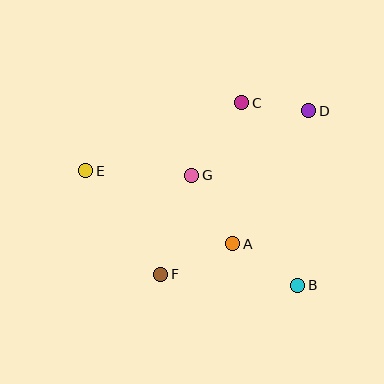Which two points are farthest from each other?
Points B and E are farthest from each other.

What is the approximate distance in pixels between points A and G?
The distance between A and G is approximately 80 pixels.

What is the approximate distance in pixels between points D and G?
The distance between D and G is approximately 133 pixels.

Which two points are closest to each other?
Points C and D are closest to each other.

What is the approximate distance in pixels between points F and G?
The distance between F and G is approximately 104 pixels.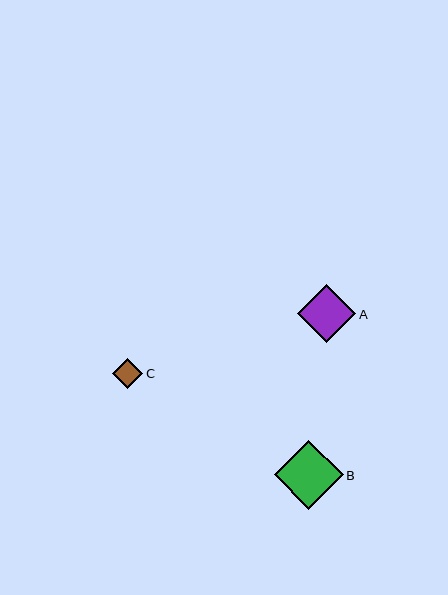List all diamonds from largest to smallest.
From largest to smallest: B, A, C.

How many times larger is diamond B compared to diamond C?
Diamond B is approximately 2.3 times the size of diamond C.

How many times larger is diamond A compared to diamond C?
Diamond A is approximately 1.9 times the size of diamond C.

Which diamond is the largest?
Diamond B is the largest with a size of approximately 69 pixels.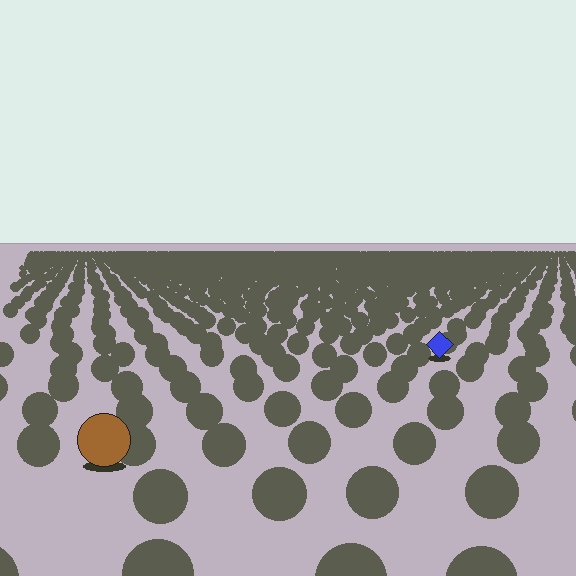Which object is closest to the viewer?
The brown circle is closest. The texture marks near it are larger and more spread out.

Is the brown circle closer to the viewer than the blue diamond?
Yes. The brown circle is closer — you can tell from the texture gradient: the ground texture is coarser near it.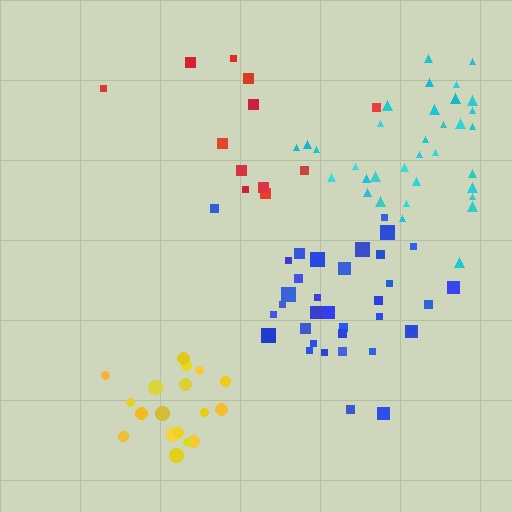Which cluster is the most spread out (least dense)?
Red.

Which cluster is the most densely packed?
Blue.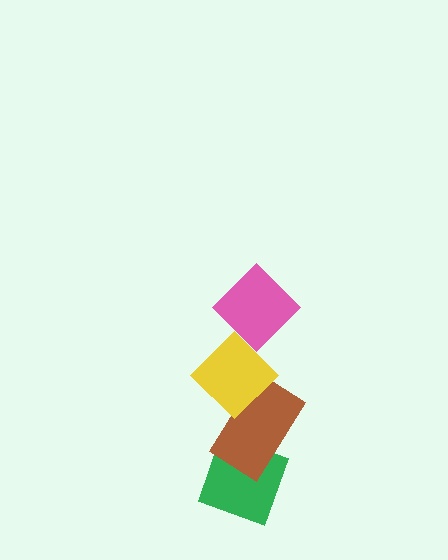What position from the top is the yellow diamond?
The yellow diamond is 2nd from the top.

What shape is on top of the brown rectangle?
The yellow diamond is on top of the brown rectangle.